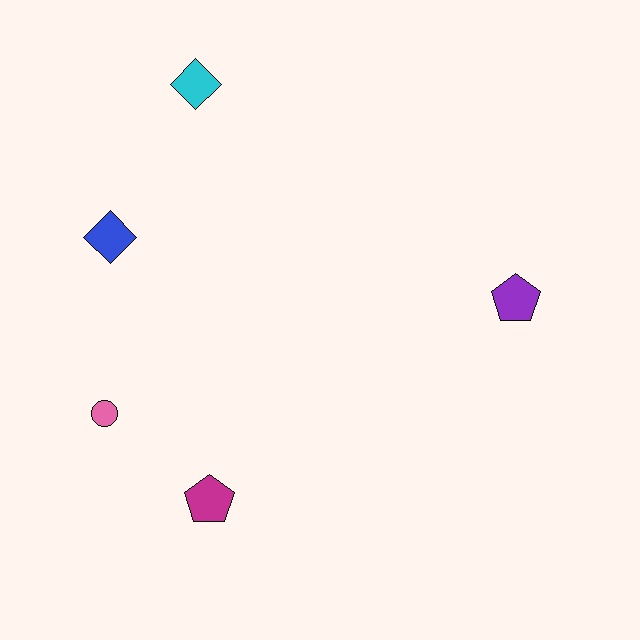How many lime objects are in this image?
There are no lime objects.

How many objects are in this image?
There are 5 objects.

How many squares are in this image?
There are no squares.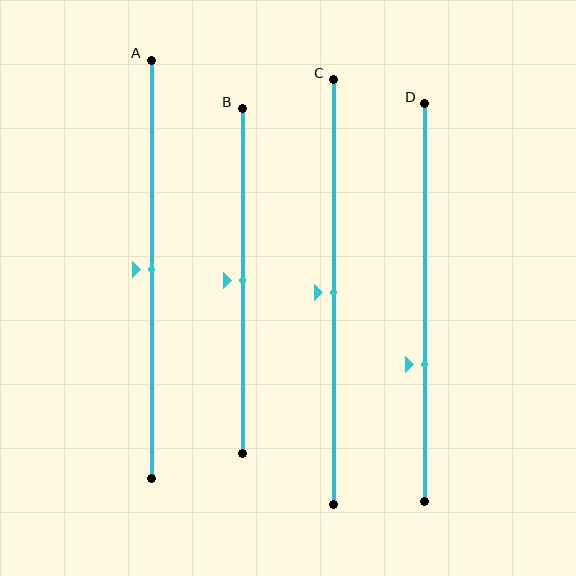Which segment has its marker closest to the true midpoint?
Segment A has its marker closest to the true midpoint.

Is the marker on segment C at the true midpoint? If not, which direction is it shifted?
Yes, the marker on segment C is at the true midpoint.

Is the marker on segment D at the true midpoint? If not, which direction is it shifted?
No, the marker on segment D is shifted downward by about 16% of the segment length.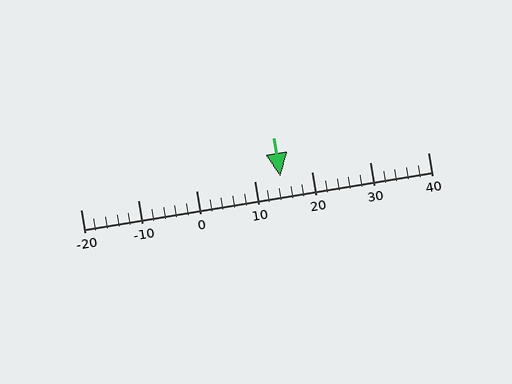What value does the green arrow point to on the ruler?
The green arrow points to approximately 14.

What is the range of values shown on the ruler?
The ruler shows values from -20 to 40.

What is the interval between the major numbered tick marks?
The major tick marks are spaced 10 units apart.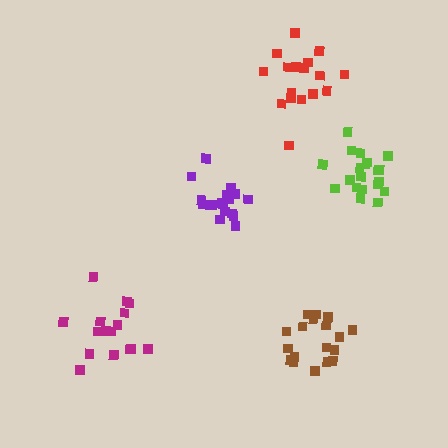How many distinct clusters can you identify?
There are 5 distinct clusters.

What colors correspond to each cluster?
The clusters are colored: lime, purple, brown, magenta, red.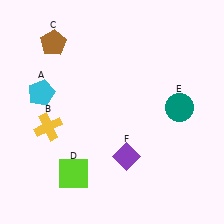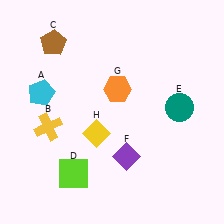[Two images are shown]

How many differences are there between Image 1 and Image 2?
There are 2 differences between the two images.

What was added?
An orange hexagon (G), a yellow diamond (H) were added in Image 2.